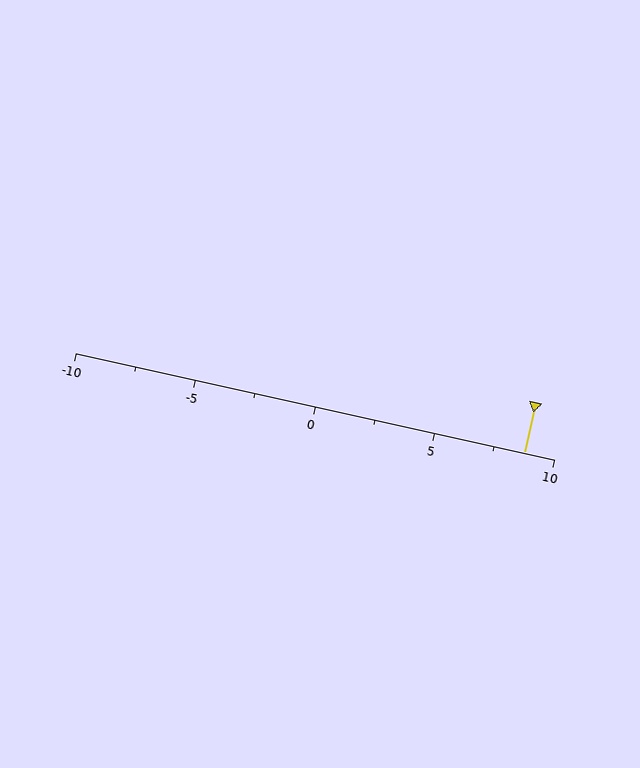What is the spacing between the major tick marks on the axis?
The major ticks are spaced 5 apart.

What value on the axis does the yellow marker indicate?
The marker indicates approximately 8.8.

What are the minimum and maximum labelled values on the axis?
The axis runs from -10 to 10.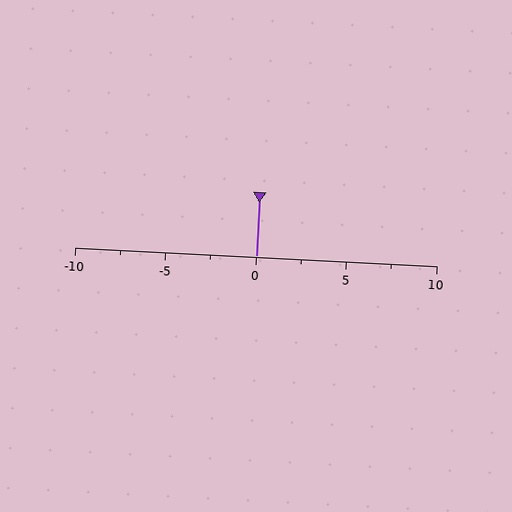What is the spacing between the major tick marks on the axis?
The major ticks are spaced 5 apart.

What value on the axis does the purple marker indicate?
The marker indicates approximately 0.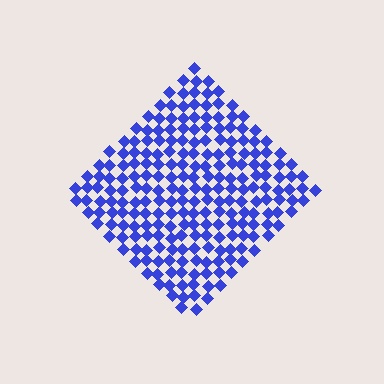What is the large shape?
The large shape is a diamond.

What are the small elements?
The small elements are diamonds.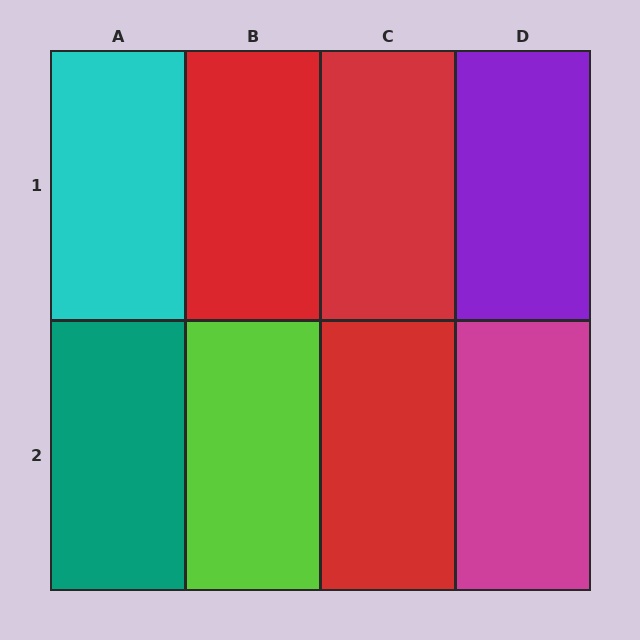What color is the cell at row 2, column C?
Red.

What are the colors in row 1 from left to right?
Cyan, red, red, purple.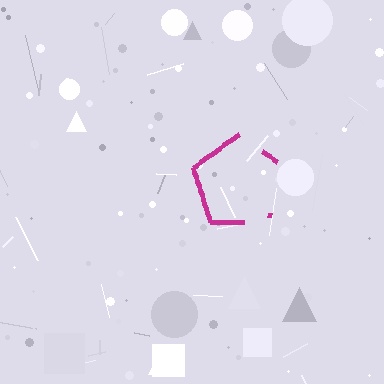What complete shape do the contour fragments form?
The contour fragments form a pentagon.